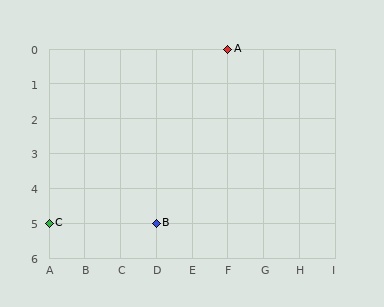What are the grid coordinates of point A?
Point A is at grid coordinates (F, 0).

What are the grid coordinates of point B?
Point B is at grid coordinates (D, 5).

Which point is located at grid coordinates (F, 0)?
Point A is at (F, 0).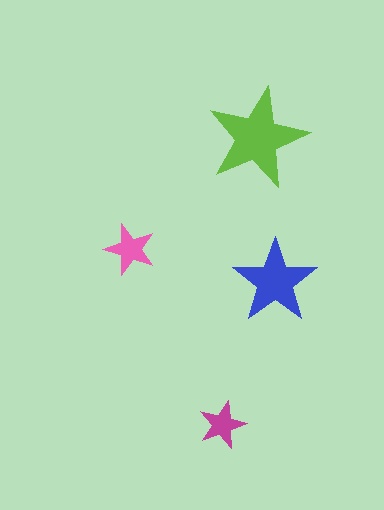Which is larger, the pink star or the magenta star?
The pink one.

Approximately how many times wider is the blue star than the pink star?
About 1.5 times wider.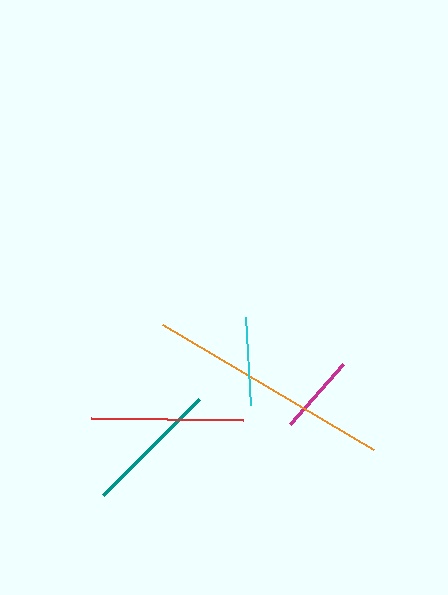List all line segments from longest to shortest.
From longest to shortest: orange, red, teal, cyan, magenta.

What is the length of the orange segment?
The orange segment is approximately 245 pixels long.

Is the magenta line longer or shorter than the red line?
The red line is longer than the magenta line.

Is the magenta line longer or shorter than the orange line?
The orange line is longer than the magenta line.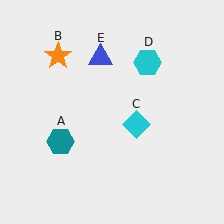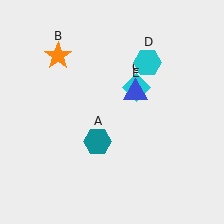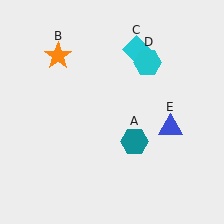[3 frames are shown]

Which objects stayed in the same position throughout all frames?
Orange star (object B) and cyan hexagon (object D) remained stationary.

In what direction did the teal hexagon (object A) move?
The teal hexagon (object A) moved right.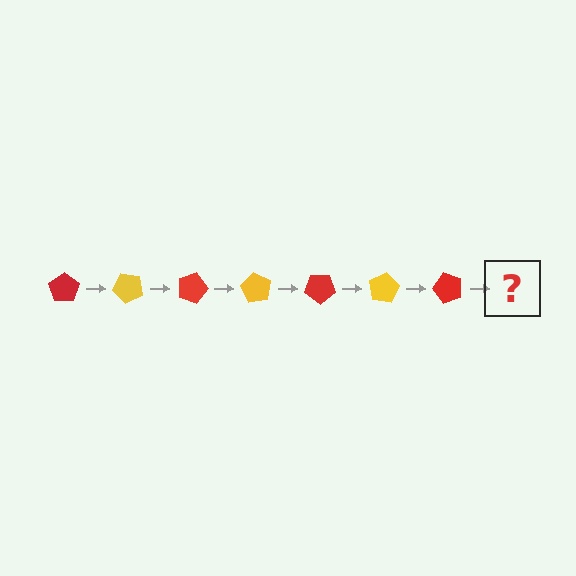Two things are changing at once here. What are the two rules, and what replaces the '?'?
The two rules are that it rotates 45 degrees each step and the color cycles through red and yellow. The '?' should be a yellow pentagon, rotated 315 degrees from the start.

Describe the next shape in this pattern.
It should be a yellow pentagon, rotated 315 degrees from the start.